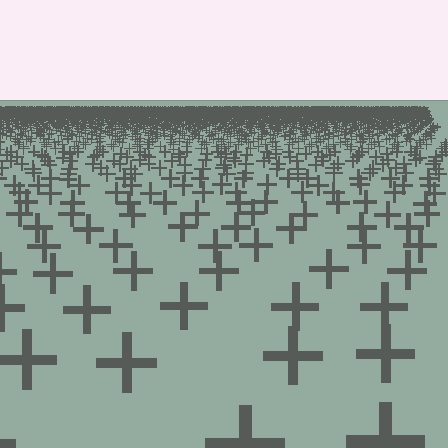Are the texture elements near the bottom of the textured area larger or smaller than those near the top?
Larger. Near the bottom, elements are closer to the viewer and appear at a bigger on-screen size.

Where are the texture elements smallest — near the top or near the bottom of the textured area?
Near the top.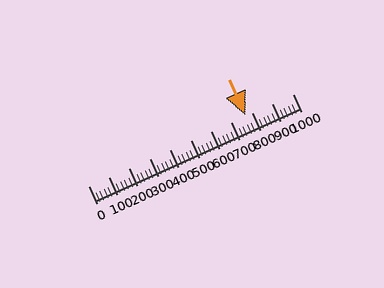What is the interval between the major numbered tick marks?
The major tick marks are spaced 100 units apart.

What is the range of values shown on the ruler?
The ruler shows values from 0 to 1000.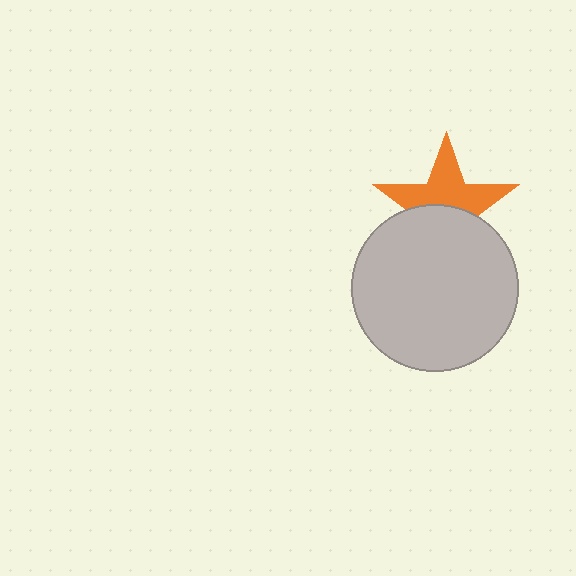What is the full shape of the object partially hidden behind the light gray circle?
The partially hidden object is an orange star.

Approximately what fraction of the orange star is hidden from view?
Roughly 46% of the orange star is hidden behind the light gray circle.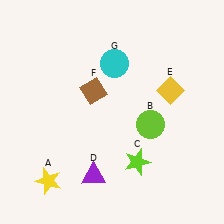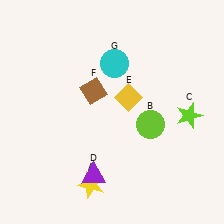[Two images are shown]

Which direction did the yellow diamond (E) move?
The yellow diamond (E) moved left.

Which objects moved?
The objects that moved are: the yellow star (A), the lime star (C), the yellow diamond (E).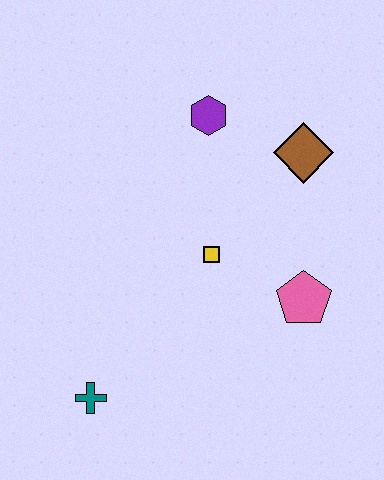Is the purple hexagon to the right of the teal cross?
Yes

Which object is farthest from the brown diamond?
The teal cross is farthest from the brown diamond.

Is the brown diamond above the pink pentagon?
Yes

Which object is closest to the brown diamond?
The purple hexagon is closest to the brown diamond.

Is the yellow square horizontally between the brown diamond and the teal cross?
Yes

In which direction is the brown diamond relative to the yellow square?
The brown diamond is above the yellow square.